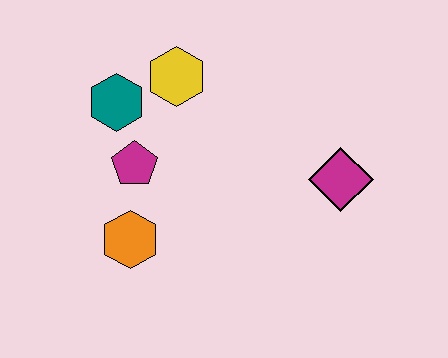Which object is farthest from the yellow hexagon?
The magenta diamond is farthest from the yellow hexagon.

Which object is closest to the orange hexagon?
The magenta pentagon is closest to the orange hexagon.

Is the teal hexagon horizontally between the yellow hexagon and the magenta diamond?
No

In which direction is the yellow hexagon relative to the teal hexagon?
The yellow hexagon is to the right of the teal hexagon.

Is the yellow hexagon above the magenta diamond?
Yes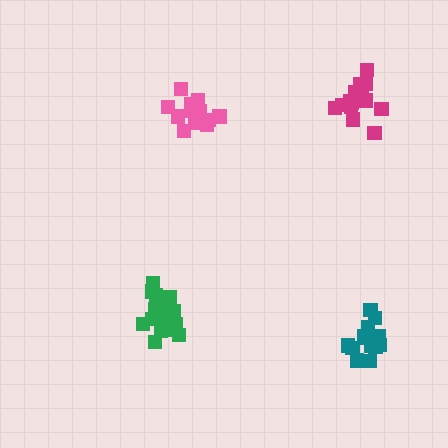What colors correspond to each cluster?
The clusters are colored: pink, green, magenta, teal.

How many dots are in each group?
Group 1: 14 dots, Group 2: 19 dots, Group 3: 16 dots, Group 4: 14 dots (63 total).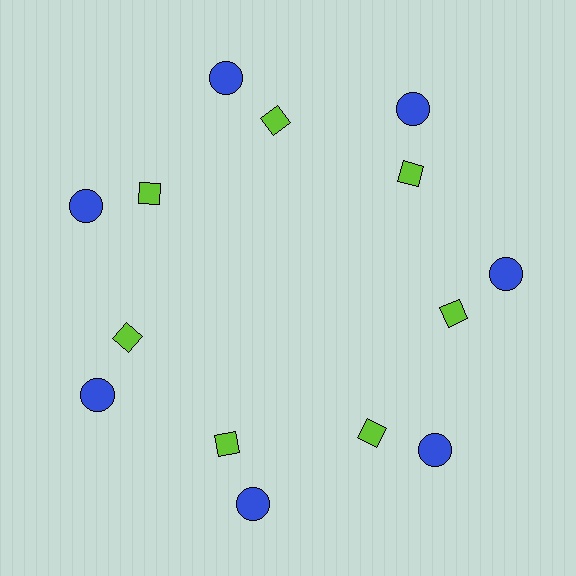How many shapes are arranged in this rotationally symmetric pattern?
There are 14 shapes, arranged in 7 groups of 2.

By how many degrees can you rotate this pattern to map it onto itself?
The pattern maps onto itself every 51 degrees of rotation.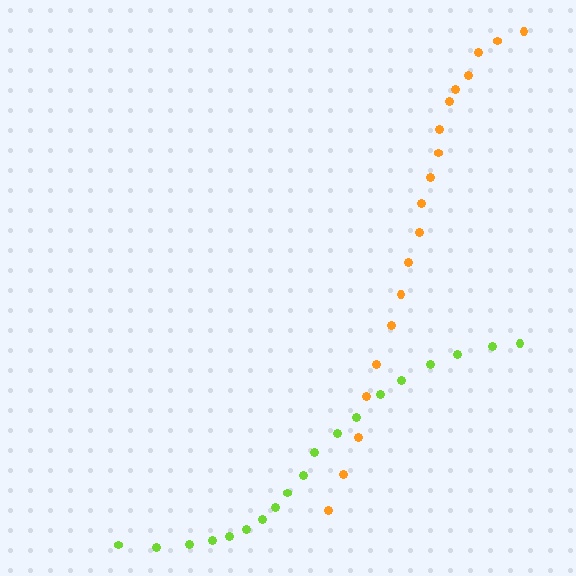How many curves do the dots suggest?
There are 2 distinct paths.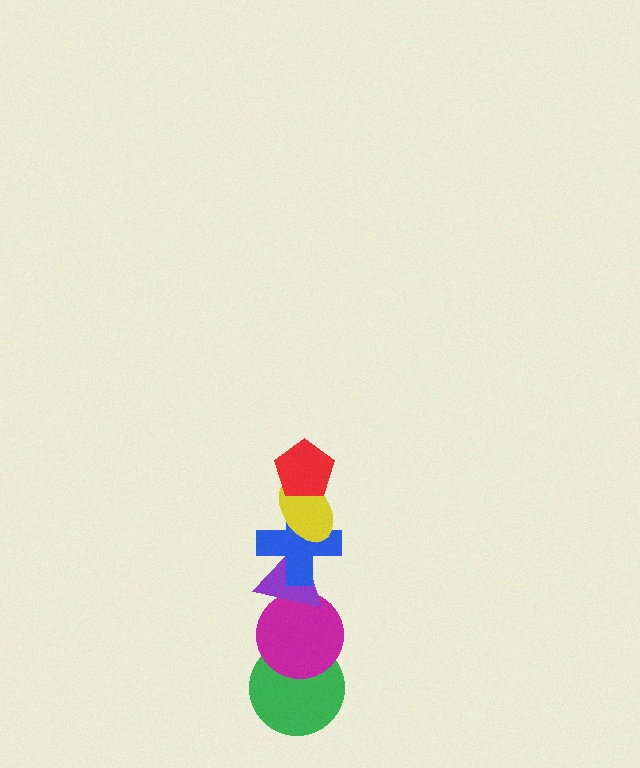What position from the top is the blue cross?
The blue cross is 3rd from the top.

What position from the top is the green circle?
The green circle is 6th from the top.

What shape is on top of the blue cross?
The yellow ellipse is on top of the blue cross.